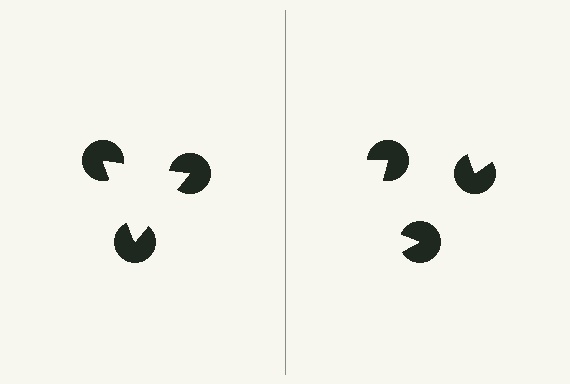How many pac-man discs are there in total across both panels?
6 — 3 on each side.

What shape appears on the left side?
An illusory triangle.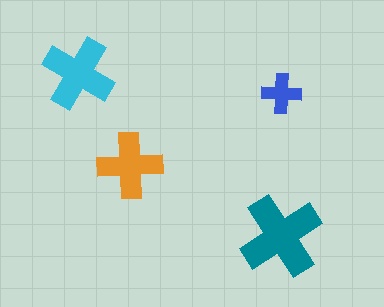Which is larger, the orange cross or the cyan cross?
The cyan one.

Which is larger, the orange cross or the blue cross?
The orange one.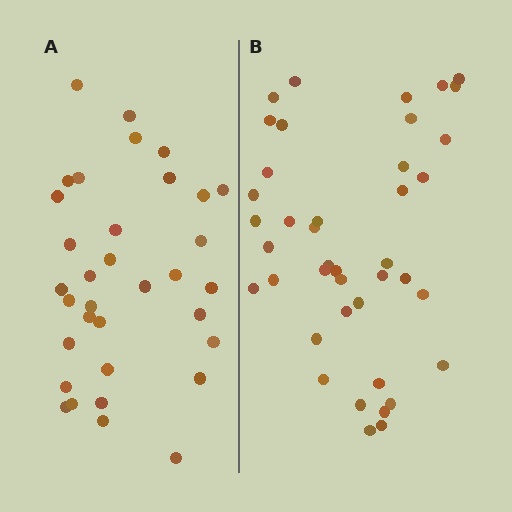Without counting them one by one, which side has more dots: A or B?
Region B (the right region) has more dots.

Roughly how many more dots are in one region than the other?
Region B has roughly 8 or so more dots than region A.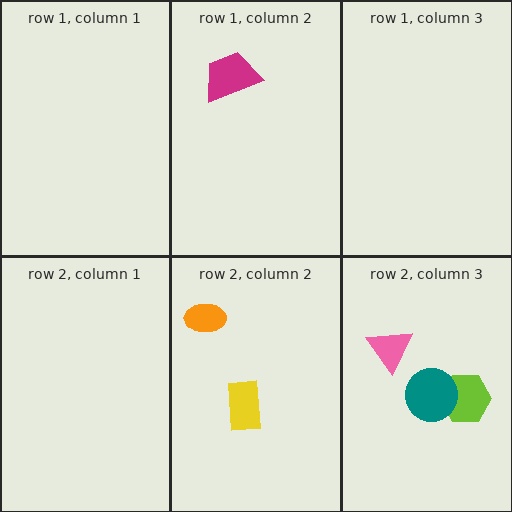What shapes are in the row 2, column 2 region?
The yellow rectangle, the orange ellipse.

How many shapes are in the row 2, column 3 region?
3.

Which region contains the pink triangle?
The row 2, column 3 region.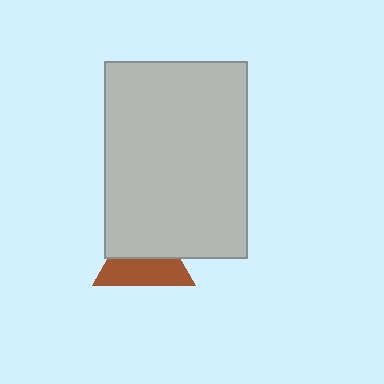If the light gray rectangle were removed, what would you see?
You would see the complete brown triangle.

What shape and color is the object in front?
The object in front is a light gray rectangle.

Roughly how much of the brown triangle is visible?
About half of it is visible (roughly 49%).